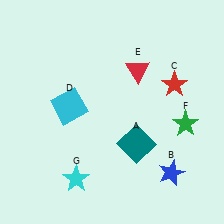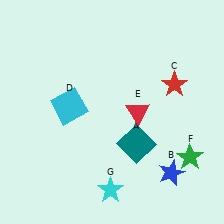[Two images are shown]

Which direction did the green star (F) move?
The green star (F) moved down.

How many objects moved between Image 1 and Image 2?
3 objects moved between the two images.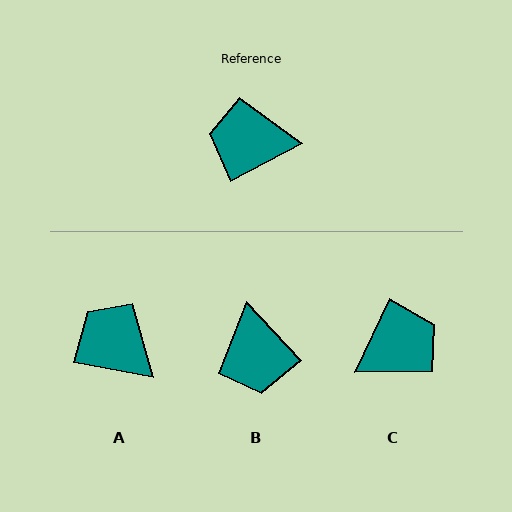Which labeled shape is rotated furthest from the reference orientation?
C, about 143 degrees away.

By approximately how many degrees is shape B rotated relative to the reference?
Approximately 106 degrees counter-clockwise.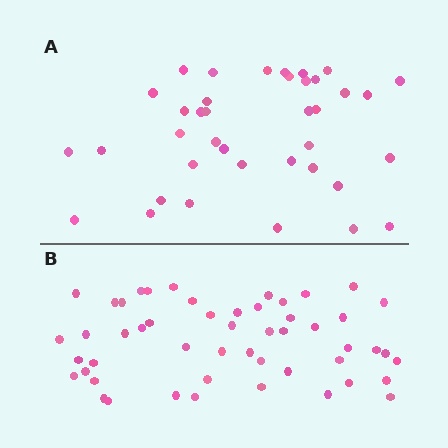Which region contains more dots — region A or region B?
Region B (the bottom region) has more dots.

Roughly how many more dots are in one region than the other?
Region B has approximately 15 more dots than region A.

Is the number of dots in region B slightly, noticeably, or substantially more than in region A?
Region B has noticeably more, but not dramatically so. The ratio is roughly 1.3 to 1.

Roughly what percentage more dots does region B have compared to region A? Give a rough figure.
About 35% more.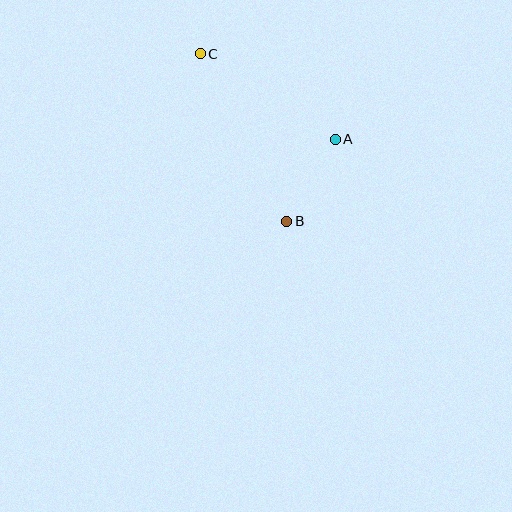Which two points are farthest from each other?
Points B and C are farthest from each other.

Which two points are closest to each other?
Points A and B are closest to each other.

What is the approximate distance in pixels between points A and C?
The distance between A and C is approximately 160 pixels.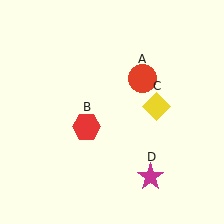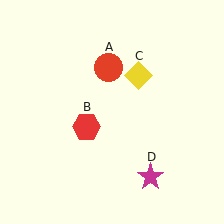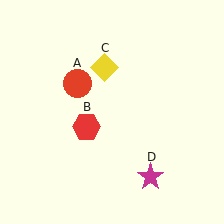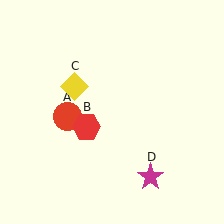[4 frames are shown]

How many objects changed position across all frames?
2 objects changed position: red circle (object A), yellow diamond (object C).